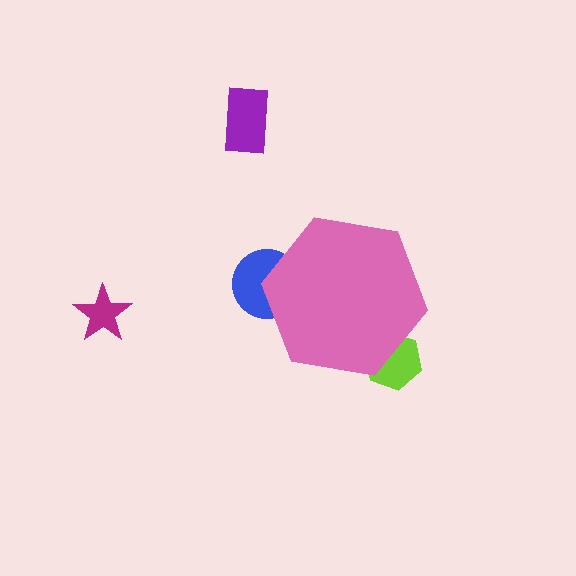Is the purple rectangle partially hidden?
No, the purple rectangle is fully visible.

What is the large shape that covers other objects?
A pink hexagon.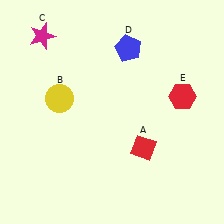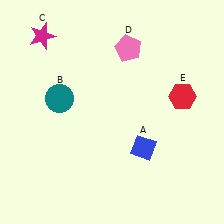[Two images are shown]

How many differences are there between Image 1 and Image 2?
There are 3 differences between the two images.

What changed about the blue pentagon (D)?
In Image 1, D is blue. In Image 2, it changed to pink.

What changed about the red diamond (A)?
In Image 1, A is red. In Image 2, it changed to blue.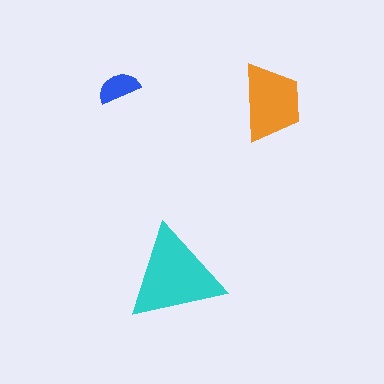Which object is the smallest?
The blue semicircle.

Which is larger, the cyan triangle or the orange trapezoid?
The cyan triangle.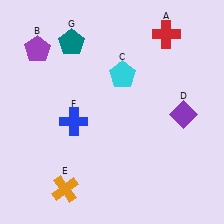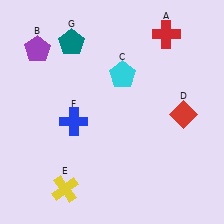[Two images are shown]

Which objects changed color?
D changed from purple to red. E changed from orange to yellow.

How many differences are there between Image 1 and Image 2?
There are 2 differences between the two images.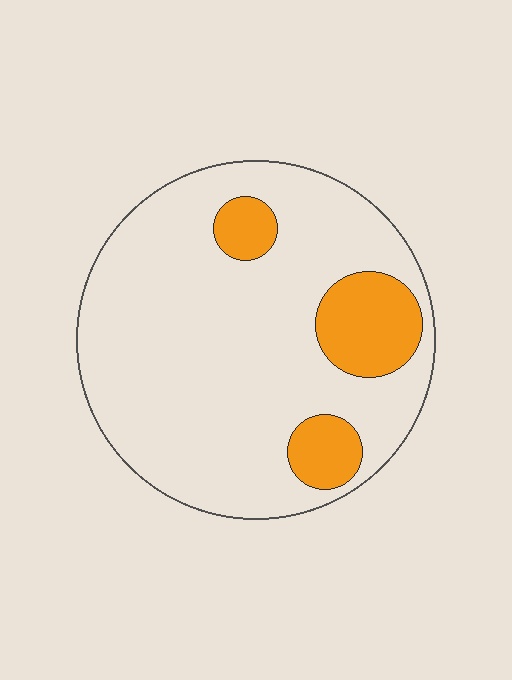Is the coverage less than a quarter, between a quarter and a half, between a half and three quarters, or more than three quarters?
Less than a quarter.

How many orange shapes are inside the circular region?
3.